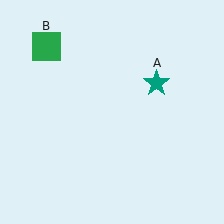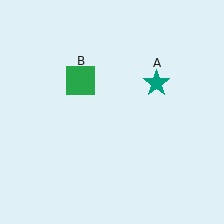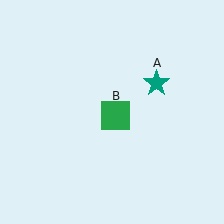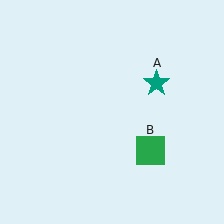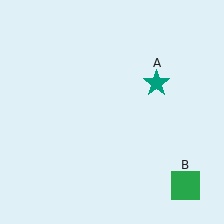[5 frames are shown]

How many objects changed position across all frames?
1 object changed position: green square (object B).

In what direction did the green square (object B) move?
The green square (object B) moved down and to the right.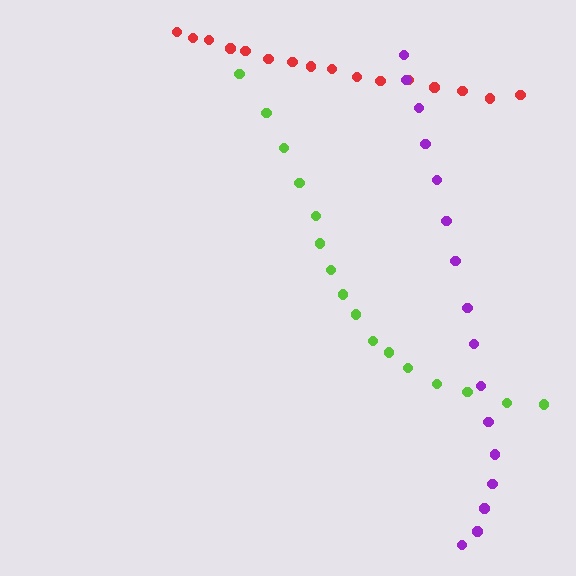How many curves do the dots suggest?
There are 3 distinct paths.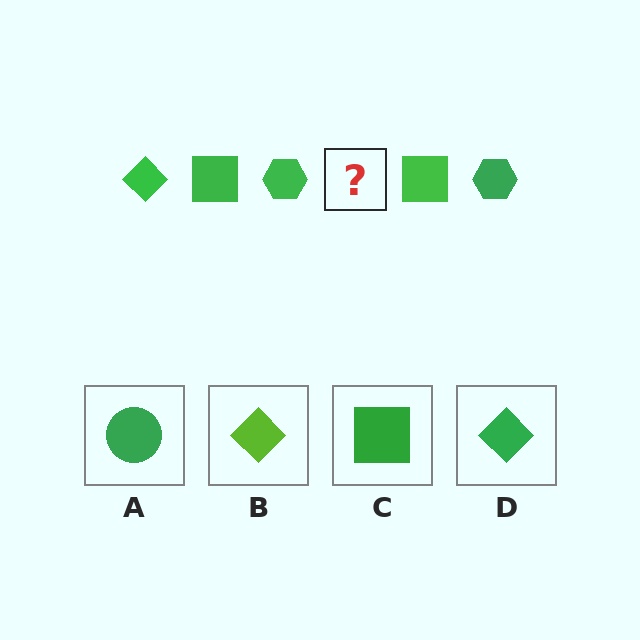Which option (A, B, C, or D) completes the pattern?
D.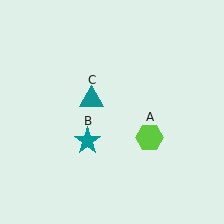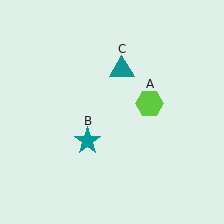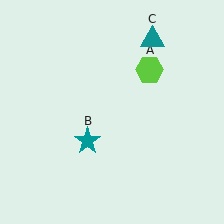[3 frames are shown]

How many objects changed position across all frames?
2 objects changed position: lime hexagon (object A), teal triangle (object C).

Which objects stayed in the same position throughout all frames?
Teal star (object B) remained stationary.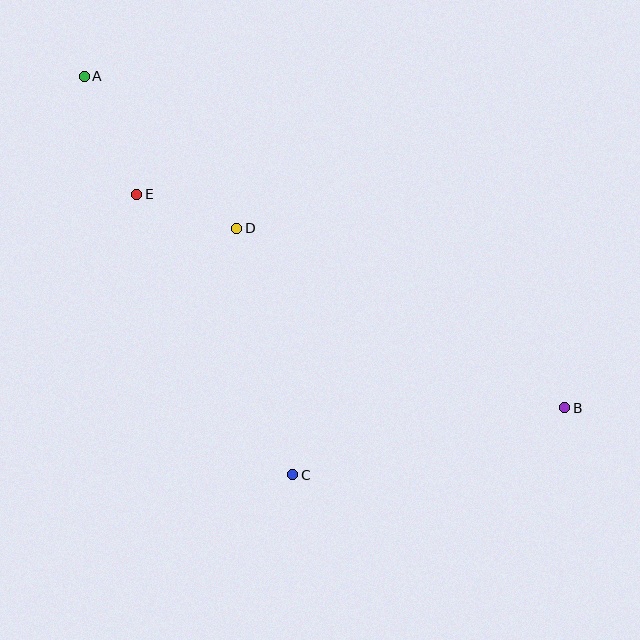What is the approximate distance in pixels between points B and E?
The distance between B and E is approximately 478 pixels.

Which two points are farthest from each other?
Points A and B are farthest from each other.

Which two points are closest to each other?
Points D and E are closest to each other.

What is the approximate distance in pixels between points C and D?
The distance between C and D is approximately 253 pixels.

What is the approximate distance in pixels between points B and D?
The distance between B and D is approximately 374 pixels.